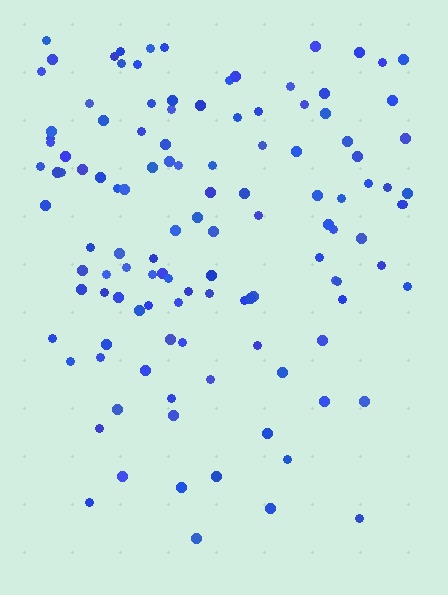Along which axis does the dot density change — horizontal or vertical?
Vertical.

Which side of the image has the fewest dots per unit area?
The bottom.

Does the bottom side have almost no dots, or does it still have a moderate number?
Still a moderate number, just noticeably fewer than the top.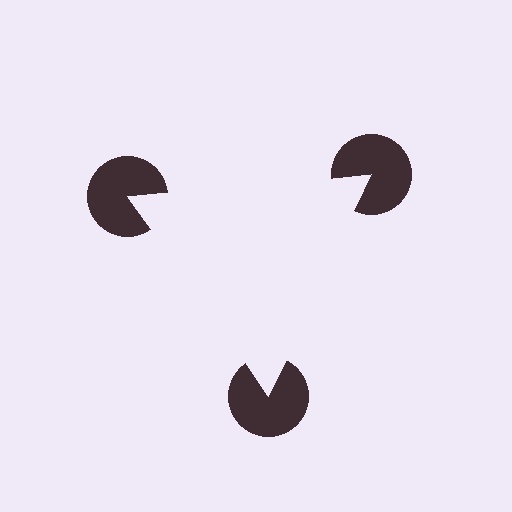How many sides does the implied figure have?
3 sides.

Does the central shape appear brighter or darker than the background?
It typically appears slightly brighter than the background, even though no actual brightness change is drawn.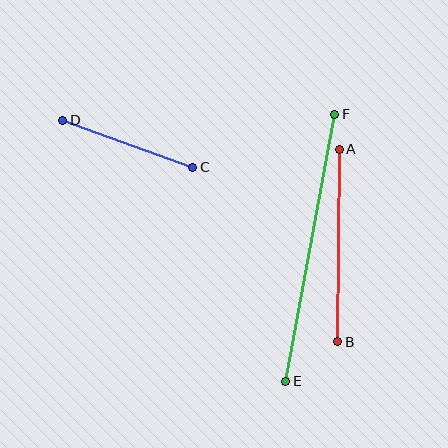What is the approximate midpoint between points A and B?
The midpoint is at approximately (338, 245) pixels.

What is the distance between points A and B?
The distance is approximately 192 pixels.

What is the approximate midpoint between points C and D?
The midpoint is at approximately (128, 144) pixels.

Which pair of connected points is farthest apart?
Points E and F are farthest apart.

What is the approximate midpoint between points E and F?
The midpoint is at approximately (310, 248) pixels.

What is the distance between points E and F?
The distance is approximately 271 pixels.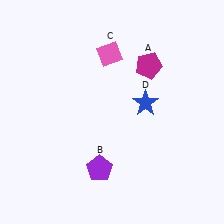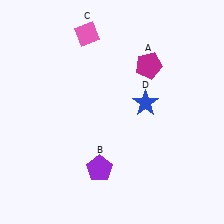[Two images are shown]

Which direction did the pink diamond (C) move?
The pink diamond (C) moved left.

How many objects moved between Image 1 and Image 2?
1 object moved between the two images.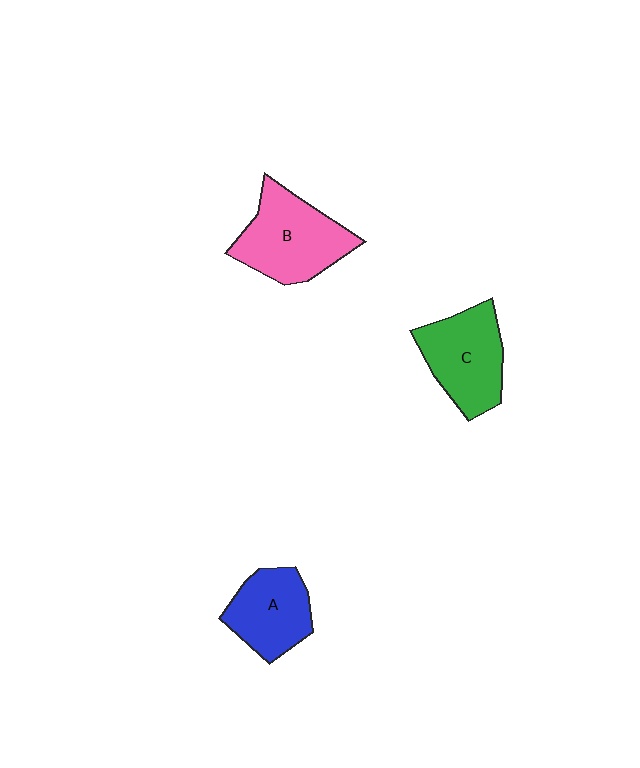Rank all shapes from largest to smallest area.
From largest to smallest: B (pink), C (green), A (blue).